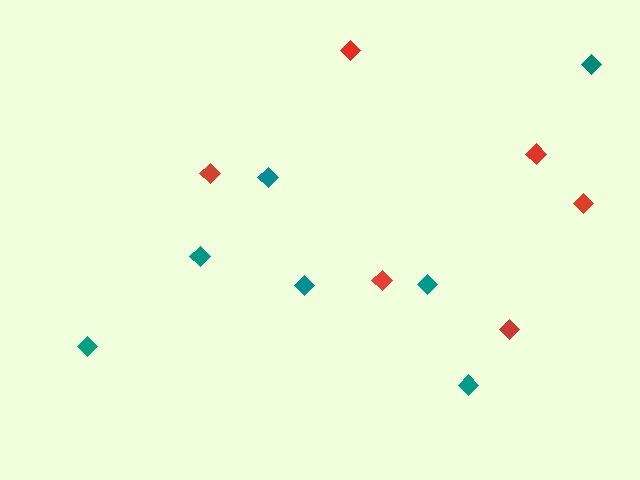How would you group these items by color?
There are 2 groups: one group of teal diamonds (7) and one group of red diamonds (6).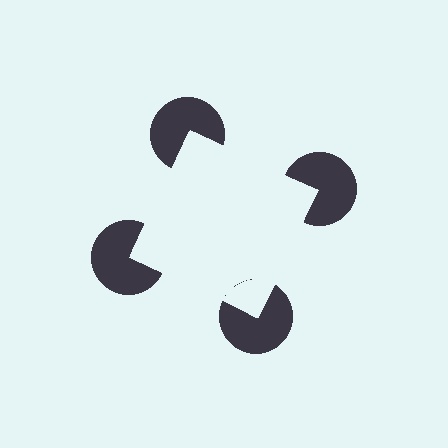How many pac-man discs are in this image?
There are 4 — one at each vertex of the illusory square.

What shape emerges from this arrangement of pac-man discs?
An illusory square — its edges are inferred from the aligned wedge cuts in the pac-man discs, not physically drawn.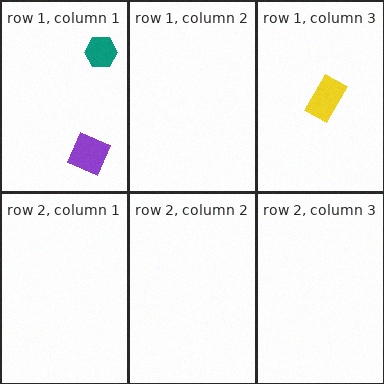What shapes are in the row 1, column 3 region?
The yellow rectangle.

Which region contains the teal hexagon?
The row 1, column 1 region.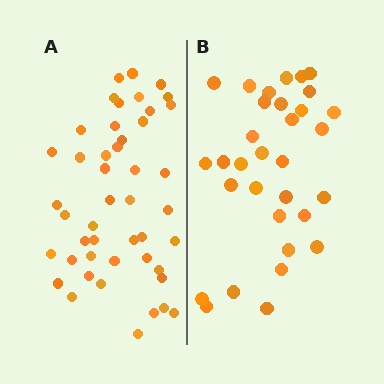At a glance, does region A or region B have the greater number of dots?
Region A (the left region) has more dots.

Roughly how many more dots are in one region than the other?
Region A has approximately 15 more dots than region B.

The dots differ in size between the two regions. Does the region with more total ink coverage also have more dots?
No. Region B has more total ink coverage because its dots are larger, but region A actually contains more individual dots. Total area can be misleading — the number of items is what matters here.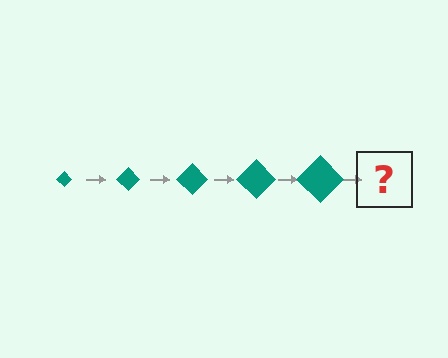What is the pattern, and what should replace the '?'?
The pattern is that the diamond gets progressively larger each step. The '?' should be a teal diamond, larger than the previous one.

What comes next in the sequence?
The next element should be a teal diamond, larger than the previous one.